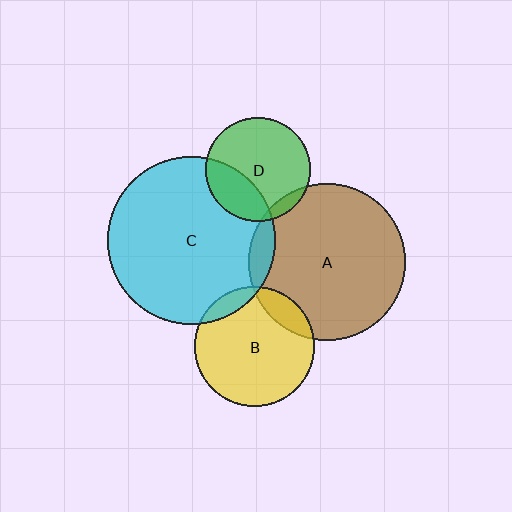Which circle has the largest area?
Circle C (cyan).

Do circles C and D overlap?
Yes.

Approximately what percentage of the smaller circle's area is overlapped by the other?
Approximately 30%.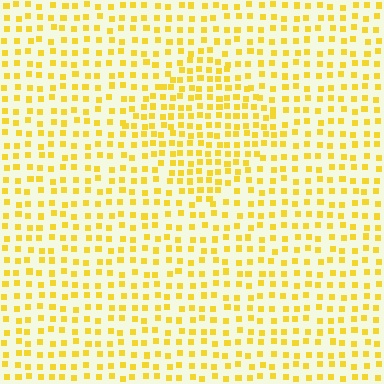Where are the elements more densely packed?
The elements are more densely packed inside the diamond boundary.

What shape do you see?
I see a diamond.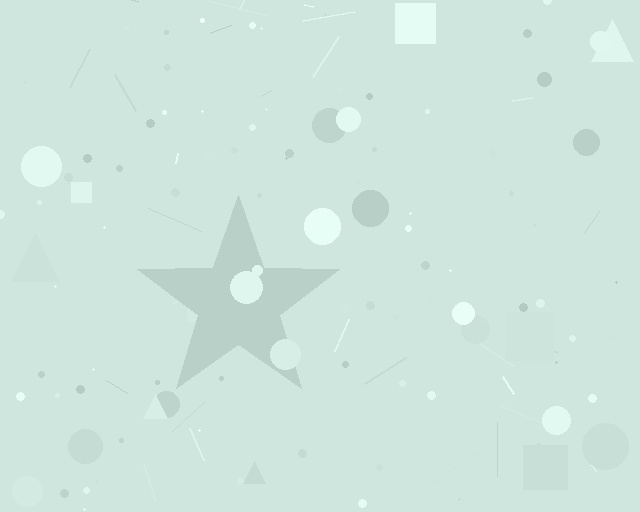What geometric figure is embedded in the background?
A star is embedded in the background.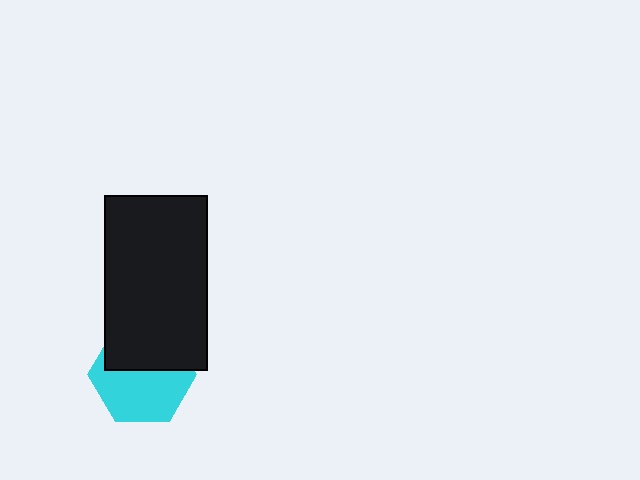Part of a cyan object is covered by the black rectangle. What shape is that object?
It is a hexagon.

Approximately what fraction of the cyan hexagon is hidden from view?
Roughly 43% of the cyan hexagon is hidden behind the black rectangle.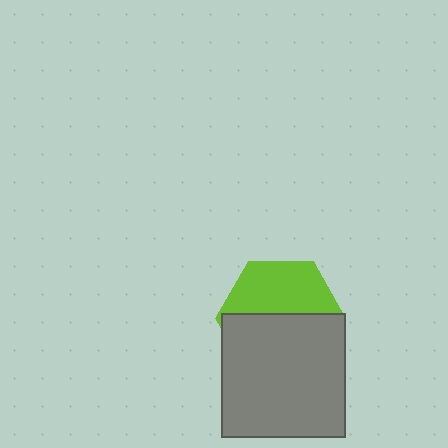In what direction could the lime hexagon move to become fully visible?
The lime hexagon could move up. That would shift it out from behind the gray square entirely.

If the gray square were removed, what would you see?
You would see the complete lime hexagon.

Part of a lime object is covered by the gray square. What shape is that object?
It is a hexagon.